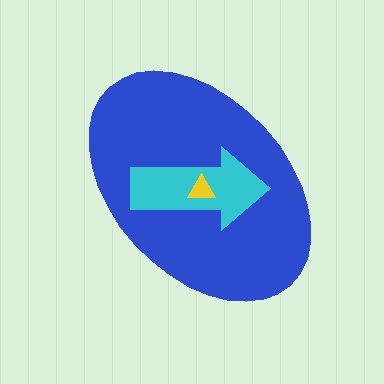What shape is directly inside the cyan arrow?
The yellow triangle.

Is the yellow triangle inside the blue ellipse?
Yes.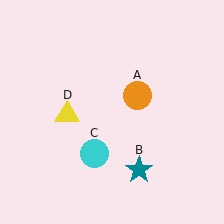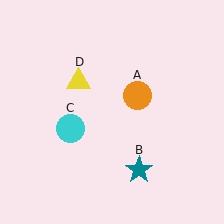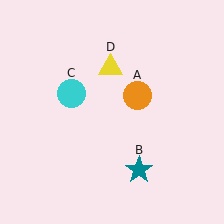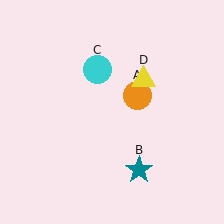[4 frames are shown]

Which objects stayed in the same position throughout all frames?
Orange circle (object A) and teal star (object B) remained stationary.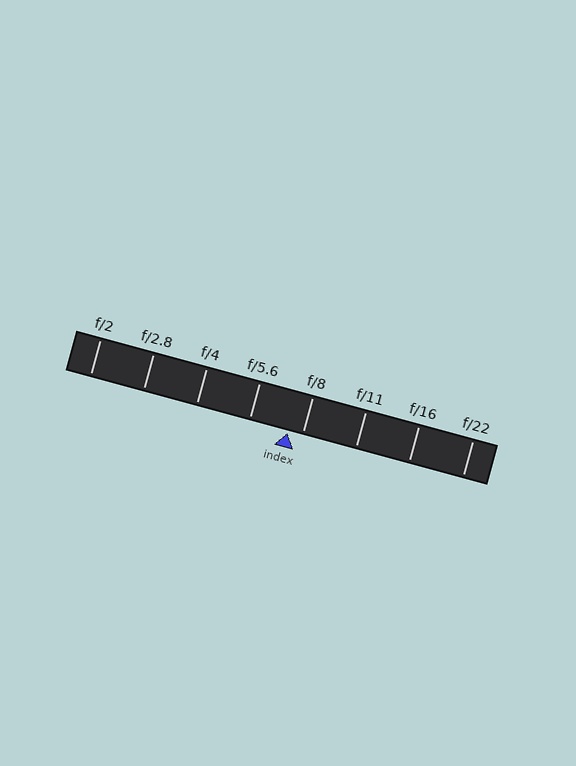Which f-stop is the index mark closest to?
The index mark is closest to f/8.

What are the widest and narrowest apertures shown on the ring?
The widest aperture shown is f/2 and the narrowest is f/22.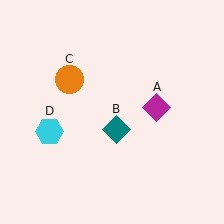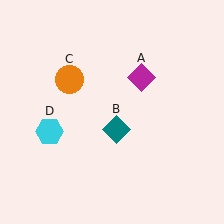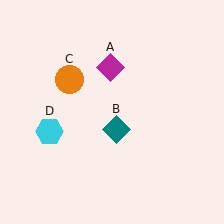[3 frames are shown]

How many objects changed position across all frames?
1 object changed position: magenta diamond (object A).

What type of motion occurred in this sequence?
The magenta diamond (object A) rotated counterclockwise around the center of the scene.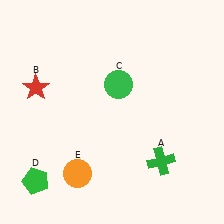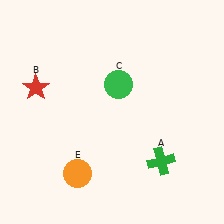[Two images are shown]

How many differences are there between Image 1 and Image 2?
There is 1 difference between the two images.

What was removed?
The green pentagon (D) was removed in Image 2.